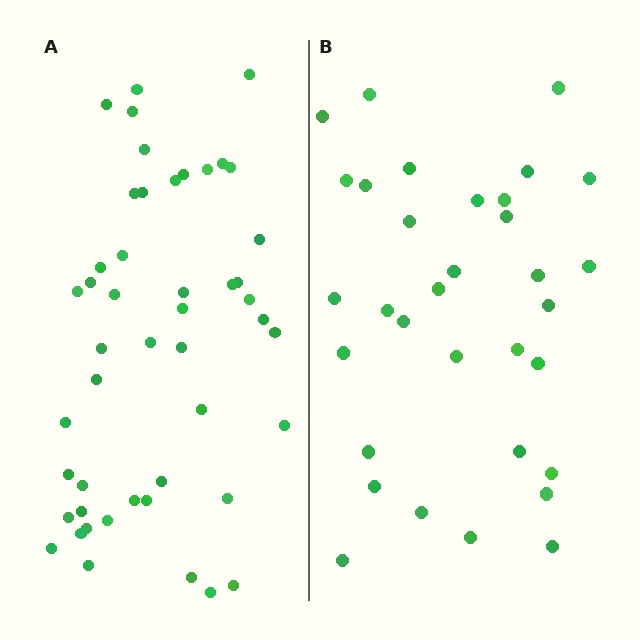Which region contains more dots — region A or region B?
Region A (the left region) has more dots.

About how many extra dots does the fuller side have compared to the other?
Region A has approximately 15 more dots than region B.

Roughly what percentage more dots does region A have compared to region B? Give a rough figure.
About 45% more.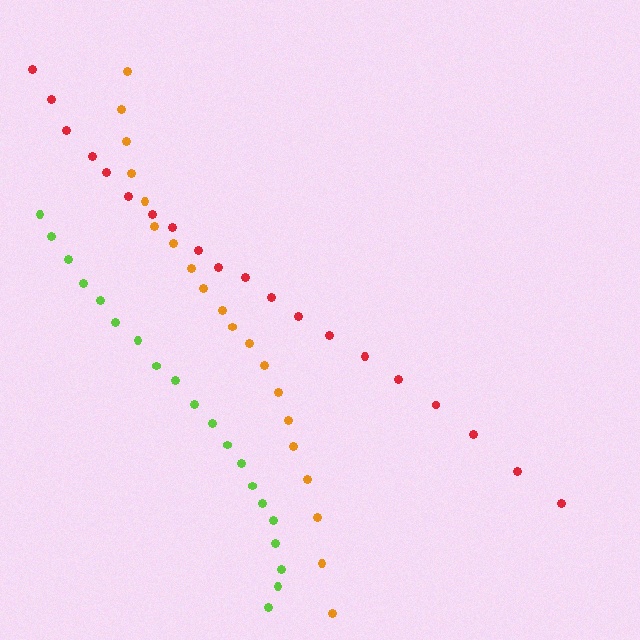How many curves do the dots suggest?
There are 3 distinct paths.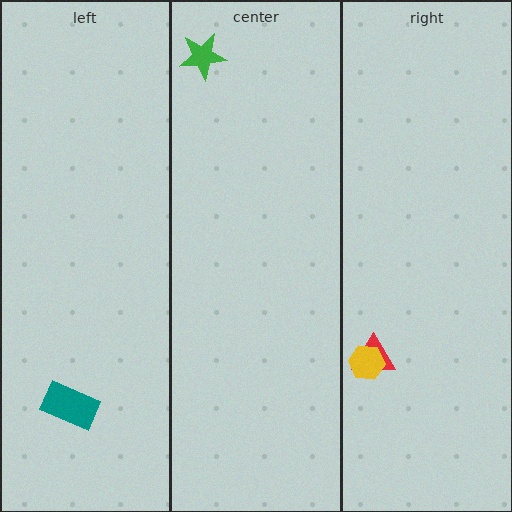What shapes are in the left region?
The teal rectangle.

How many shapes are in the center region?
1.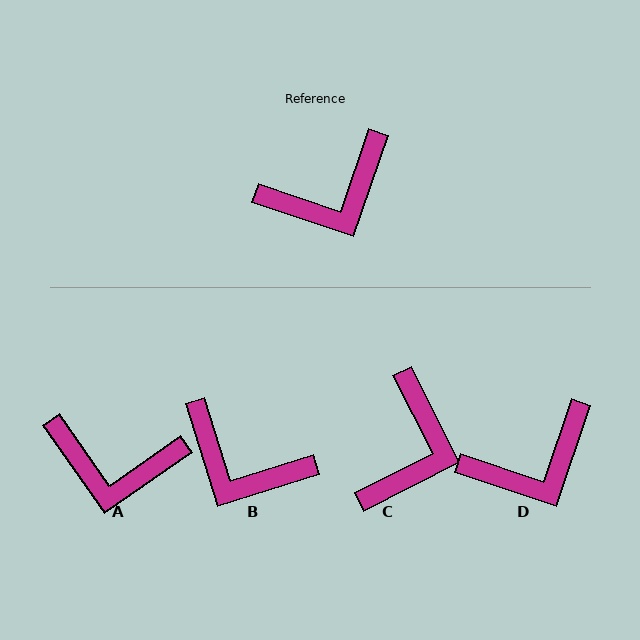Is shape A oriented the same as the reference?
No, it is off by about 36 degrees.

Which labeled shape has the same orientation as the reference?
D.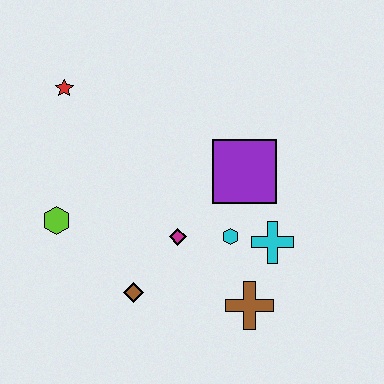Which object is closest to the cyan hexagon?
The cyan cross is closest to the cyan hexagon.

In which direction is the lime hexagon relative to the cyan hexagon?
The lime hexagon is to the left of the cyan hexagon.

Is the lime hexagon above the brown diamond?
Yes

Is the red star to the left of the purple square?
Yes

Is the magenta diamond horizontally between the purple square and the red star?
Yes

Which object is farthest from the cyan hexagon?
The red star is farthest from the cyan hexagon.